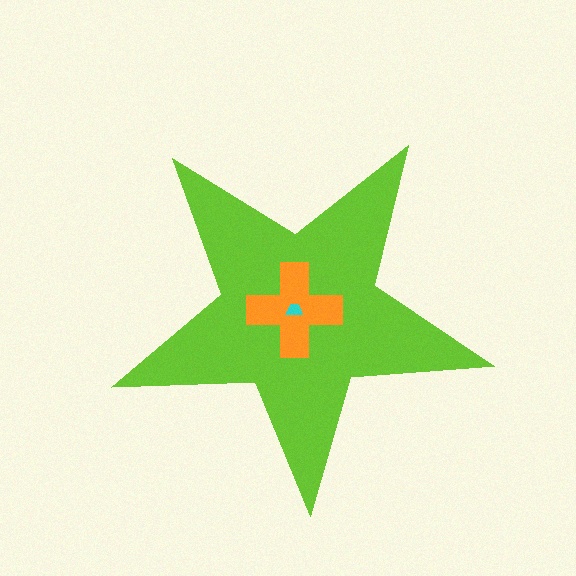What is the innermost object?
The cyan trapezoid.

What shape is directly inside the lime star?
The orange cross.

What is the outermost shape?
The lime star.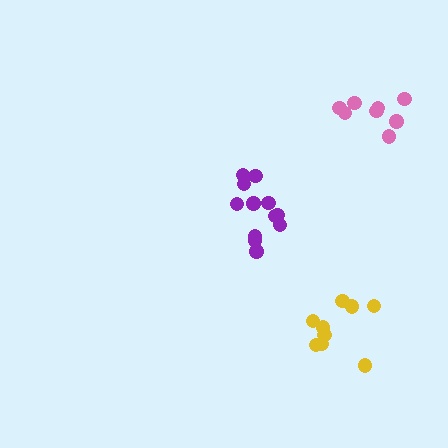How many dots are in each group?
Group 1: 12 dots, Group 2: 9 dots, Group 3: 8 dots (29 total).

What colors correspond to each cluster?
The clusters are colored: purple, yellow, pink.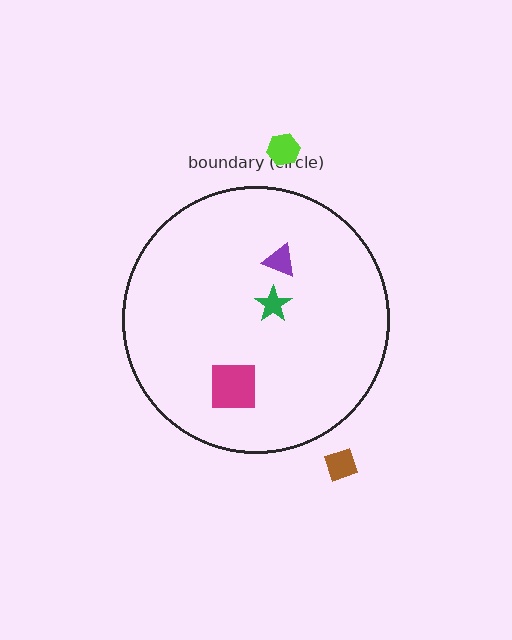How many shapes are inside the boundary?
3 inside, 2 outside.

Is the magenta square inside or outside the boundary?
Inside.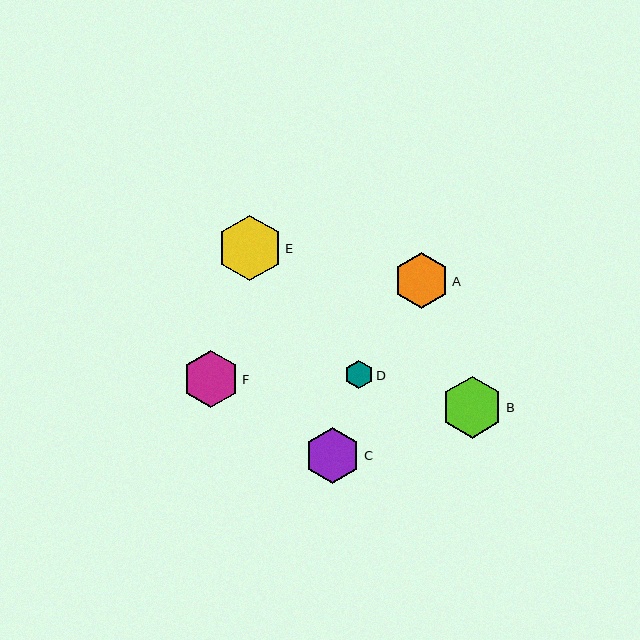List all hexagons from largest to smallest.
From largest to smallest: E, B, F, A, C, D.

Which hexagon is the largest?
Hexagon E is the largest with a size of approximately 66 pixels.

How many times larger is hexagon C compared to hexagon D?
Hexagon C is approximately 1.9 times the size of hexagon D.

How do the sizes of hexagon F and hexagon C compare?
Hexagon F and hexagon C are approximately the same size.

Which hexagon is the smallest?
Hexagon D is the smallest with a size of approximately 29 pixels.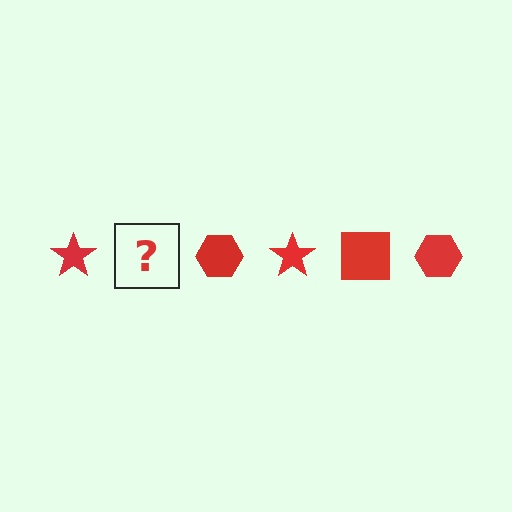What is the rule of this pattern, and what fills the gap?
The rule is that the pattern cycles through star, square, hexagon shapes in red. The gap should be filled with a red square.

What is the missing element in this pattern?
The missing element is a red square.